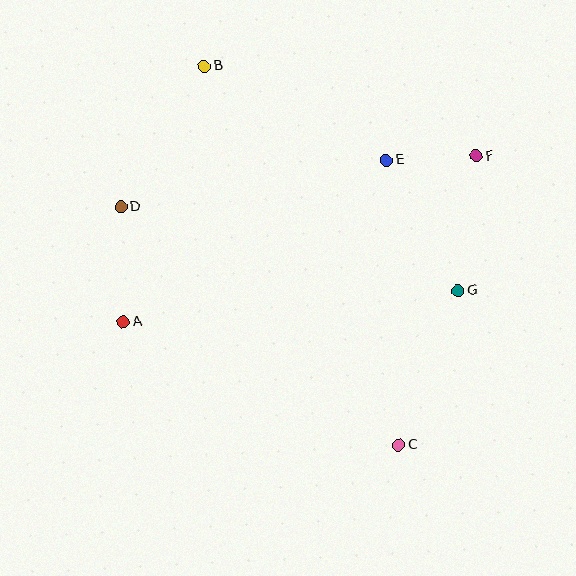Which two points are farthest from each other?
Points B and C are farthest from each other.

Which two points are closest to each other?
Points E and F are closest to each other.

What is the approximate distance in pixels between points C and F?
The distance between C and F is approximately 299 pixels.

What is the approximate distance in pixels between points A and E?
The distance between A and E is approximately 309 pixels.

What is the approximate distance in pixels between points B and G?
The distance between B and G is approximately 339 pixels.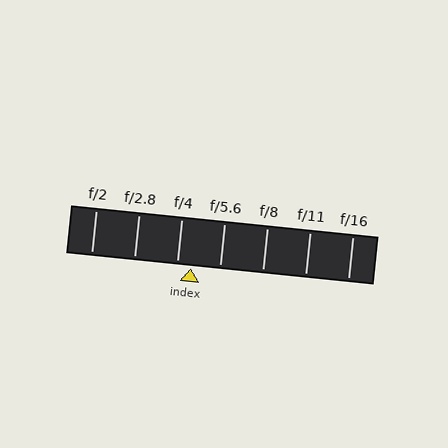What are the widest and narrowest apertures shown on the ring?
The widest aperture shown is f/2 and the narrowest is f/16.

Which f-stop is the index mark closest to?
The index mark is closest to f/4.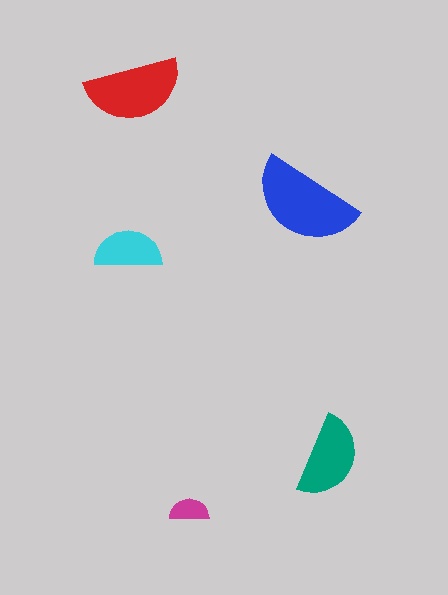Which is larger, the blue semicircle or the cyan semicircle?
The blue one.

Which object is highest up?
The red semicircle is topmost.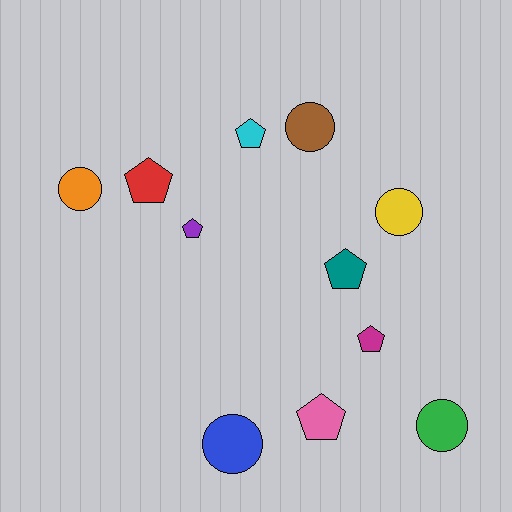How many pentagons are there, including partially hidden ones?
There are 6 pentagons.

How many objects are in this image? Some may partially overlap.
There are 11 objects.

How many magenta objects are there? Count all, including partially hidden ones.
There is 1 magenta object.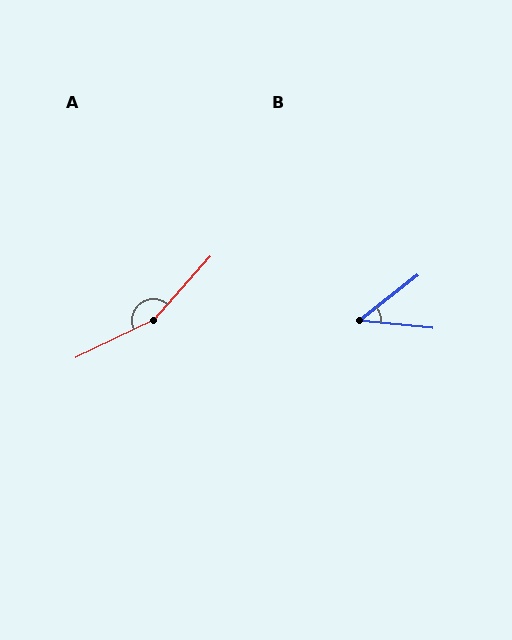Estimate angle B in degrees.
Approximately 44 degrees.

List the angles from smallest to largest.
B (44°), A (157°).